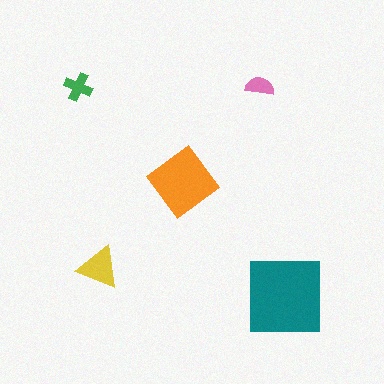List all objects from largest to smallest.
The teal square, the orange diamond, the yellow triangle, the green cross, the pink semicircle.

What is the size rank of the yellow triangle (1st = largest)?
3rd.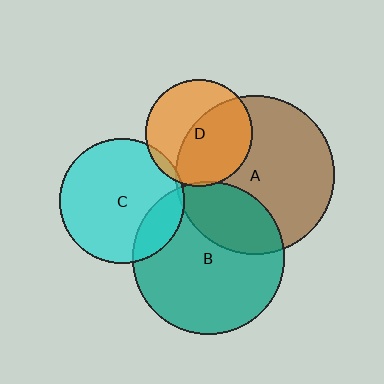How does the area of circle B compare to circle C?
Approximately 1.5 times.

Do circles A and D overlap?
Yes.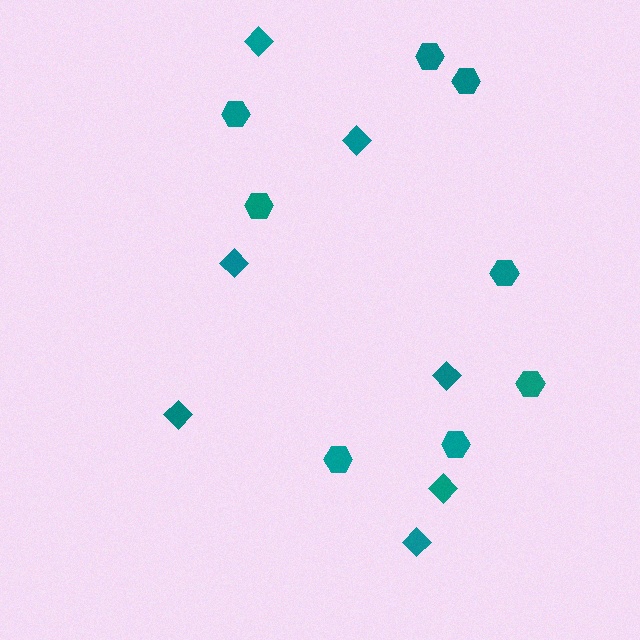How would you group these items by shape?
There are 2 groups: one group of hexagons (8) and one group of diamonds (7).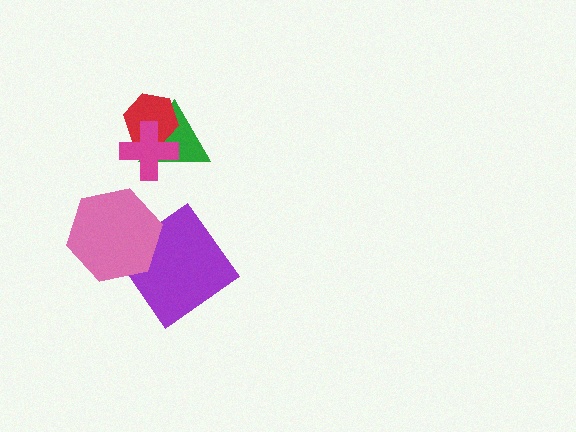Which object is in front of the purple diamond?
The pink hexagon is in front of the purple diamond.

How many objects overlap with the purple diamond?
1 object overlaps with the purple diamond.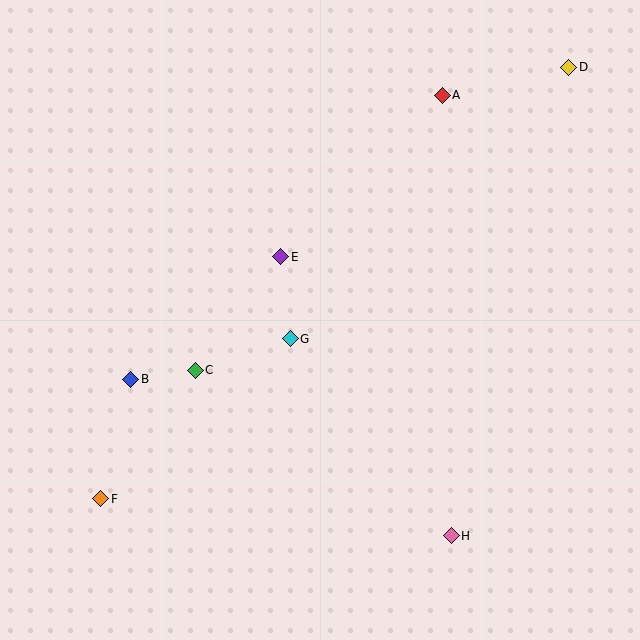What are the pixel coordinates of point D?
Point D is at (569, 67).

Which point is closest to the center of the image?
Point G at (290, 339) is closest to the center.